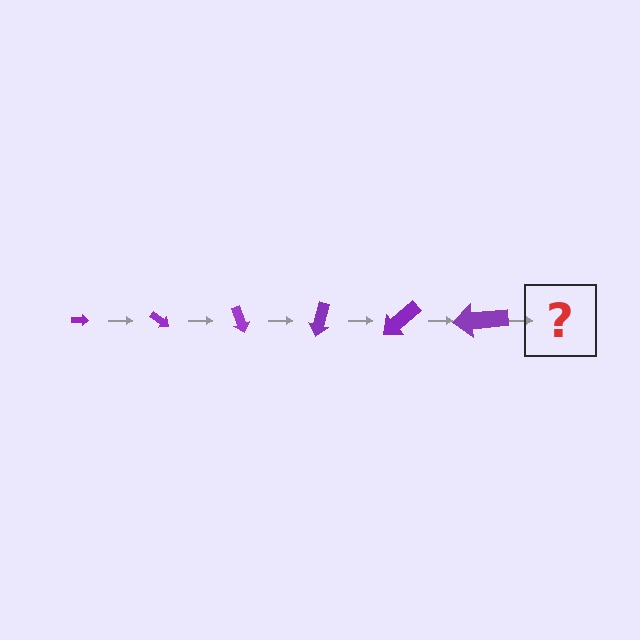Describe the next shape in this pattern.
It should be an arrow, larger than the previous one and rotated 210 degrees from the start.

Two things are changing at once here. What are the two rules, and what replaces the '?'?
The two rules are that the arrow grows larger each step and it rotates 35 degrees each step. The '?' should be an arrow, larger than the previous one and rotated 210 degrees from the start.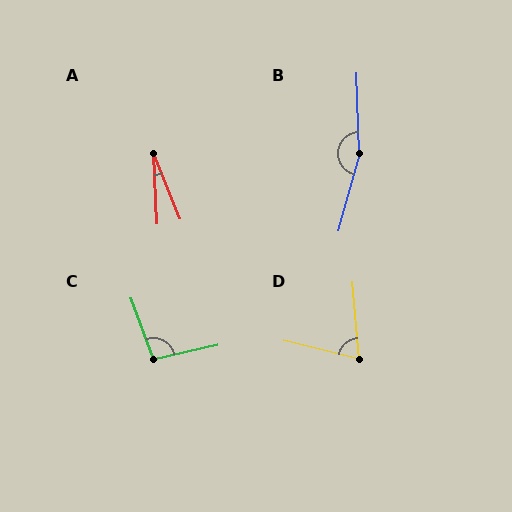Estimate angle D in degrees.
Approximately 71 degrees.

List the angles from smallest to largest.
A (20°), D (71°), C (97°), B (163°).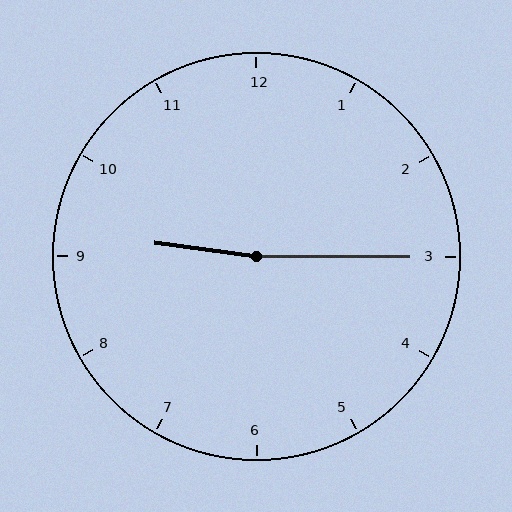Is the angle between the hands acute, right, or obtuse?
It is obtuse.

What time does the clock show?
9:15.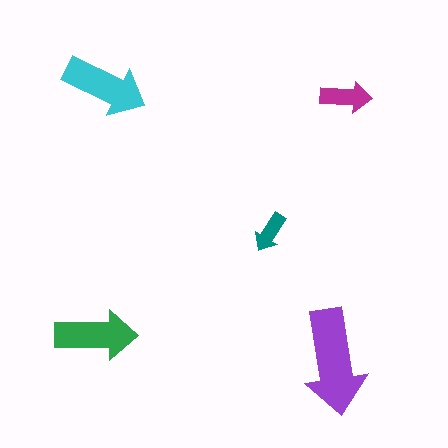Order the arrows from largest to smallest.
the purple one, the cyan one, the green one, the magenta one, the teal one.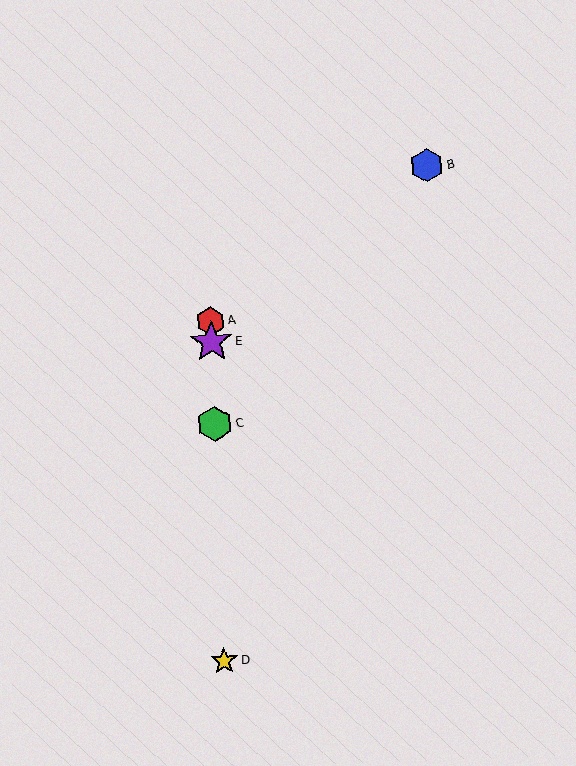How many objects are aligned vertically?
4 objects (A, C, D, E) are aligned vertically.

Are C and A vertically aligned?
Yes, both are at x≈215.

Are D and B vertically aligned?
No, D is at x≈224 and B is at x≈427.